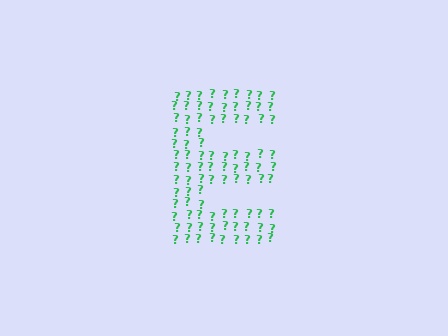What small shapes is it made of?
It is made of small question marks.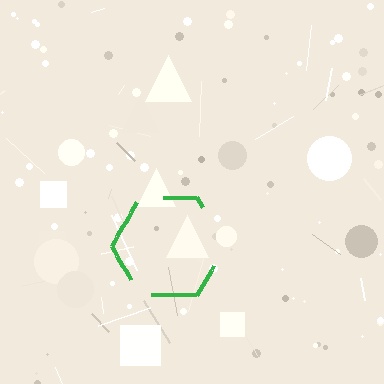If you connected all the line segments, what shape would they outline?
They would outline a hexagon.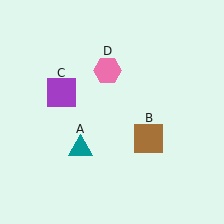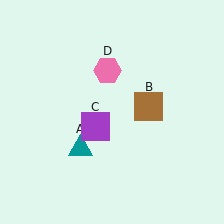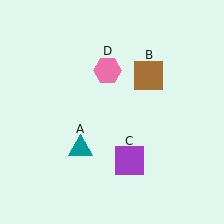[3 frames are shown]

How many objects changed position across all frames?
2 objects changed position: brown square (object B), purple square (object C).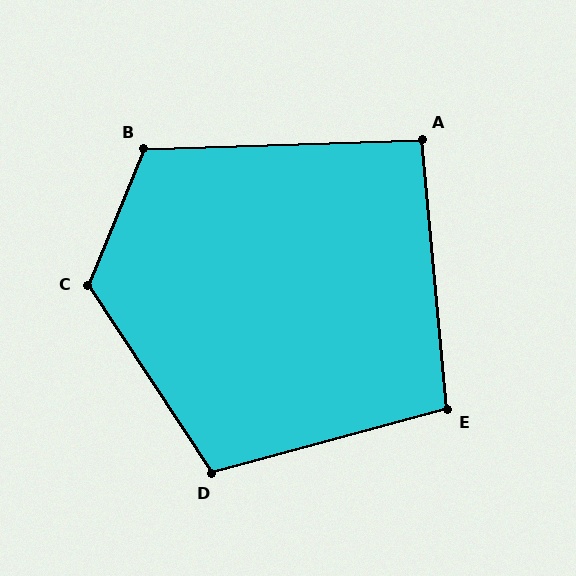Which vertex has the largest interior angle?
C, at approximately 124 degrees.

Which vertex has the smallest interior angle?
A, at approximately 93 degrees.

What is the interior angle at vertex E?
Approximately 100 degrees (obtuse).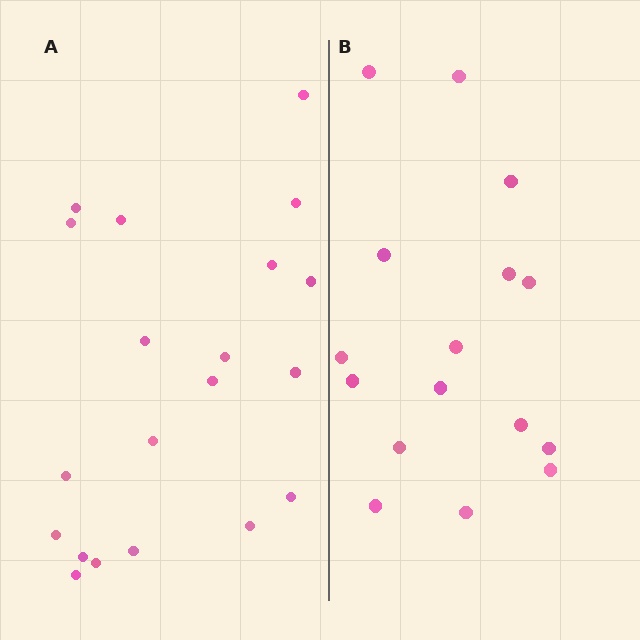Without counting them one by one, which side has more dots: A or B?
Region A (the left region) has more dots.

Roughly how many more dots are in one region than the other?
Region A has about 4 more dots than region B.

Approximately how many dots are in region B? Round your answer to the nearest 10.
About 20 dots. (The exact count is 16, which rounds to 20.)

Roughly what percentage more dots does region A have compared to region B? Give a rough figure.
About 25% more.